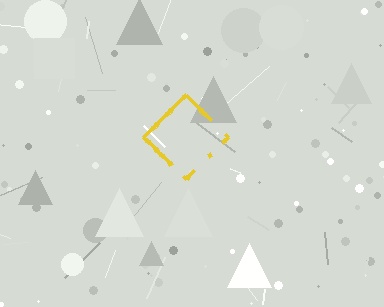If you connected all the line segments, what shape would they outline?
They would outline a diamond.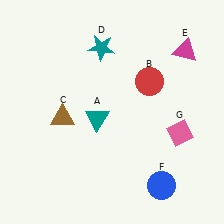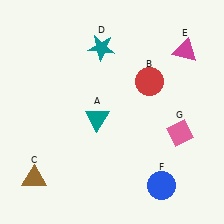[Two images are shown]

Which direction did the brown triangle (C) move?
The brown triangle (C) moved down.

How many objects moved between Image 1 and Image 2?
1 object moved between the two images.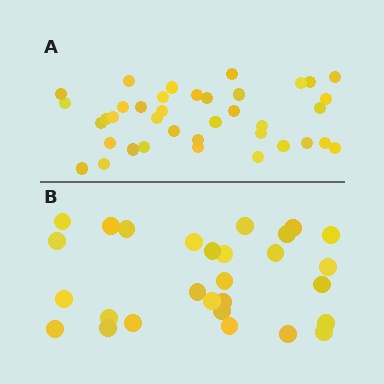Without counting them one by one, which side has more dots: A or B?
Region A (the top region) has more dots.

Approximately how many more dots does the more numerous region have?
Region A has roughly 10 or so more dots than region B.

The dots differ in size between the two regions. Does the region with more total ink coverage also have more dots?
No. Region B has more total ink coverage because its dots are larger, but region A actually contains more individual dots. Total area can be misleading — the number of items is what matters here.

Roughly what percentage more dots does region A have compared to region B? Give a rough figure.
About 35% more.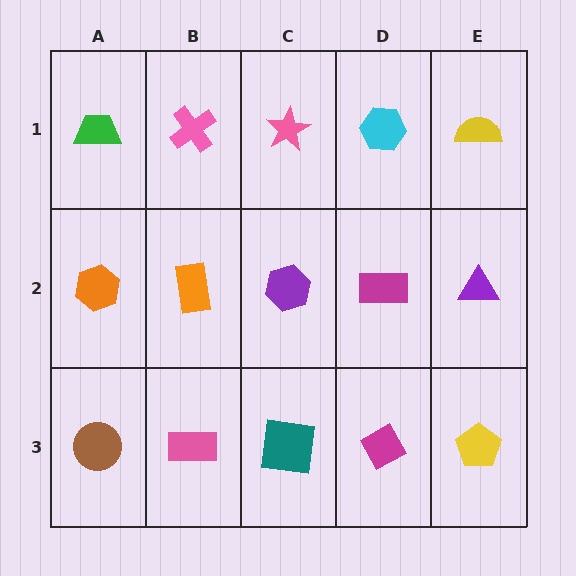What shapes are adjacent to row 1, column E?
A purple triangle (row 2, column E), a cyan hexagon (row 1, column D).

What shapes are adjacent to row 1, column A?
An orange hexagon (row 2, column A), a pink cross (row 1, column B).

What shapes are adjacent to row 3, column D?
A magenta rectangle (row 2, column D), a teal square (row 3, column C), a yellow pentagon (row 3, column E).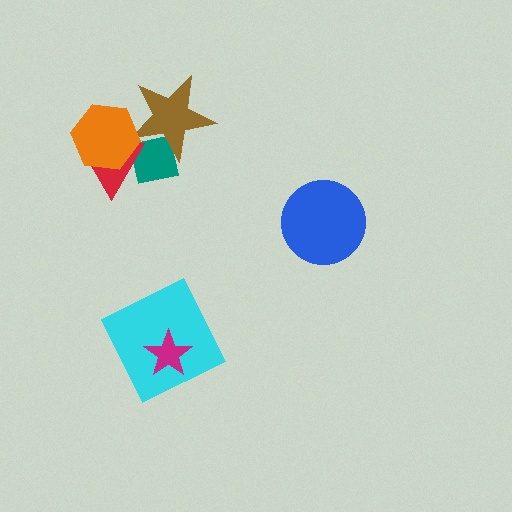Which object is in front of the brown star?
The orange hexagon is in front of the brown star.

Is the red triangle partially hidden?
Yes, it is partially covered by another shape.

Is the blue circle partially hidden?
No, no other shape covers it.